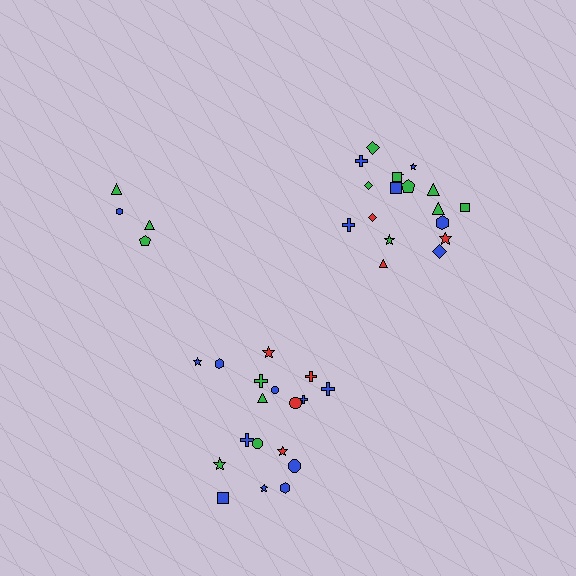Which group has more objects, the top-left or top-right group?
The top-right group.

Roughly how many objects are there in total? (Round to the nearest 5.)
Roughly 40 objects in total.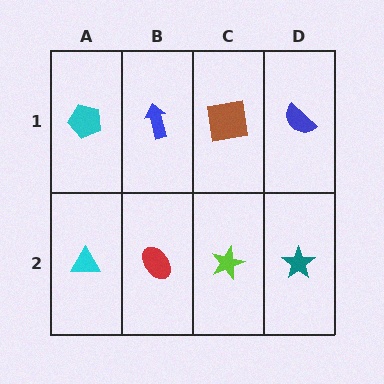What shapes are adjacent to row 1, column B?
A red ellipse (row 2, column B), a cyan pentagon (row 1, column A), a brown square (row 1, column C).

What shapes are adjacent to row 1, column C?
A lime star (row 2, column C), a blue arrow (row 1, column B), a blue semicircle (row 1, column D).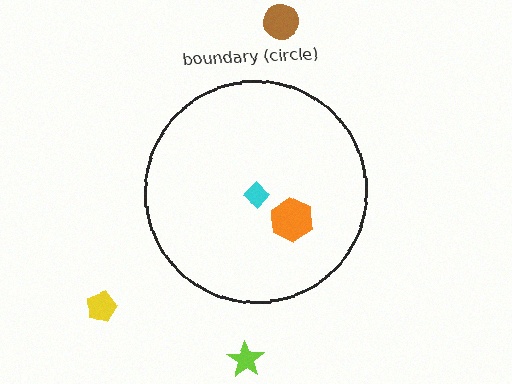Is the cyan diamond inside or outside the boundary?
Inside.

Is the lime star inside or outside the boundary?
Outside.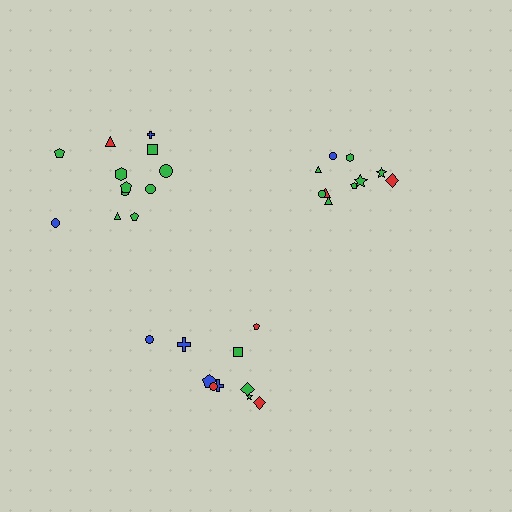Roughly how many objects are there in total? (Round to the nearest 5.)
Roughly 30 objects in total.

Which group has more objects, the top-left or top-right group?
The top-left group.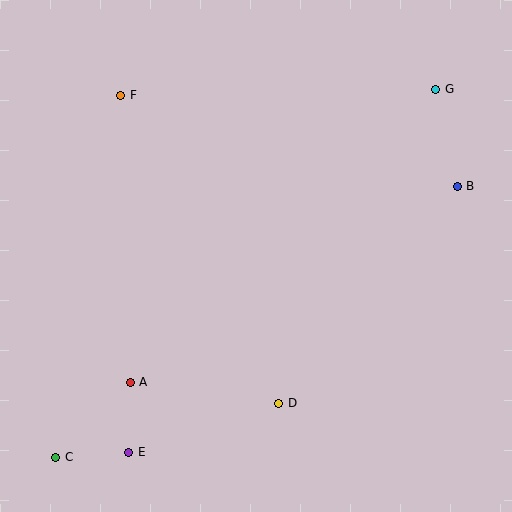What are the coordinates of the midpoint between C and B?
The midpoint between C and B is at (256, 322).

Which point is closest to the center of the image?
Point D at (279, 403) is closest to the center.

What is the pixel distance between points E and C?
The distance between E and C is 73 pixels.